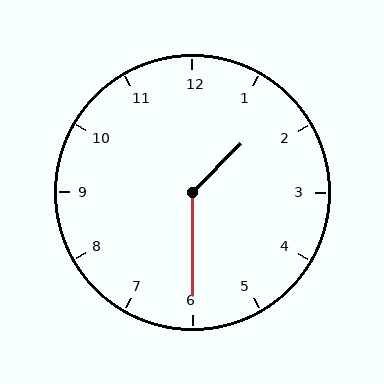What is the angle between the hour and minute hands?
Approximately 135 degrees.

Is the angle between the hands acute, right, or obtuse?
It is obtuse.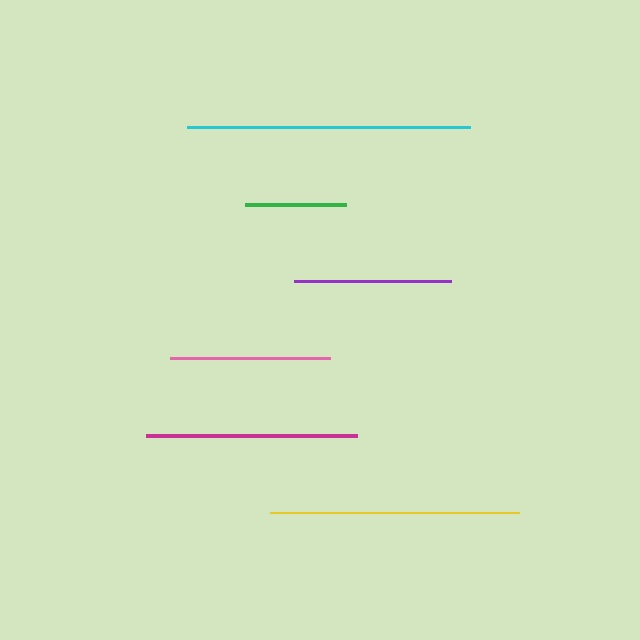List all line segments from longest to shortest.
From longest to shortest: cyan, yellow, magenta, pink, purple, green.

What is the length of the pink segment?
The pink segment is approximately 160 pixels long.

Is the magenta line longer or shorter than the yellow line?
The yellow line is longer than the magenta line.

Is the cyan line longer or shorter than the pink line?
The cyan line is longer than the pink line.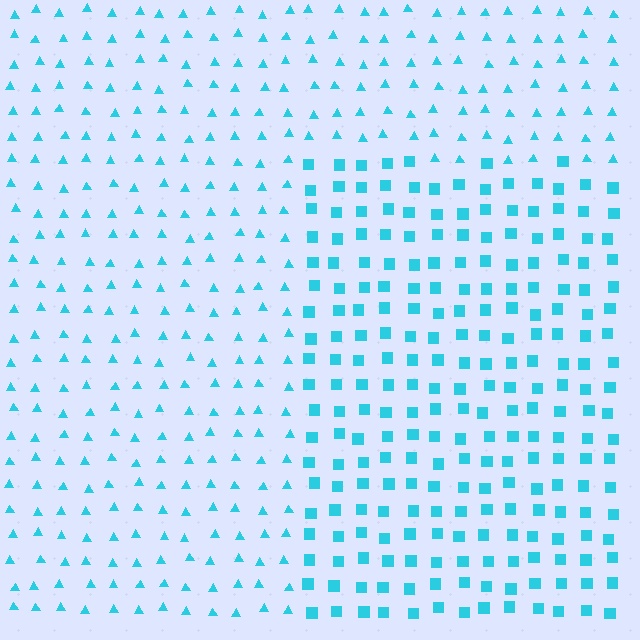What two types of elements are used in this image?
The image uses squares inside the rectangle region and triangles outside it.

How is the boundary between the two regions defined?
The boundary is defined by a change in element shape: squares inside vs. triangles outside. All elements share the same color and spacing.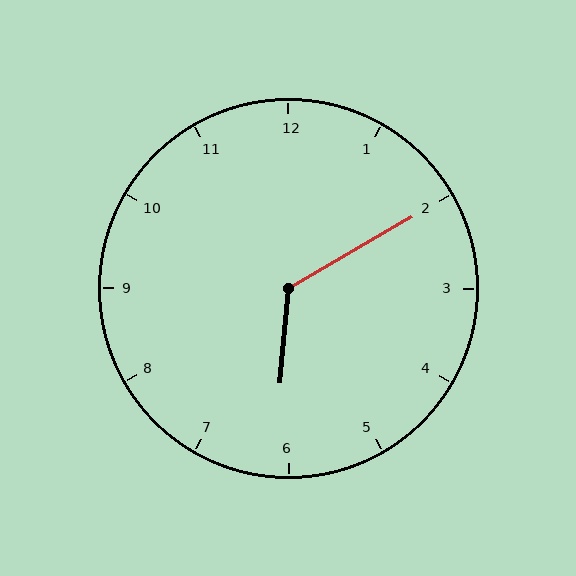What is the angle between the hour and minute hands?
Approximately 125 degrees.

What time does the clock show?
6:10.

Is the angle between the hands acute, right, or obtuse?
It is obtuse.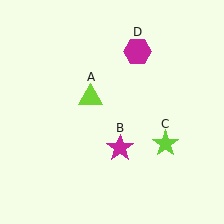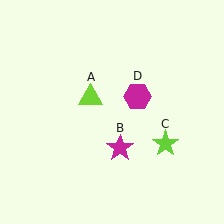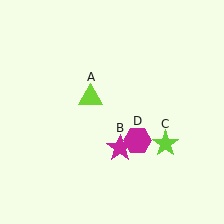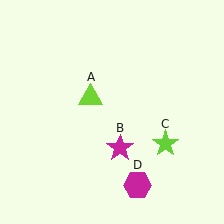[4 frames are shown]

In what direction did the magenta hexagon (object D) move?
The magenta hexagon (object D) moved down.